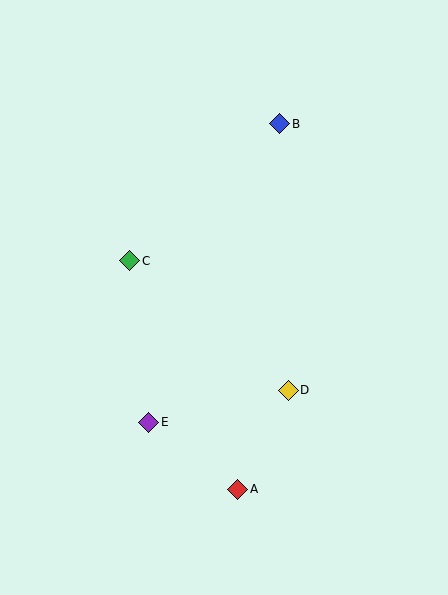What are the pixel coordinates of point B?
Point B is at (280, 124).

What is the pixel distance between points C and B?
The distance between C and B is 203 pixels.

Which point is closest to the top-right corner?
Point B is closest to the top-right corner.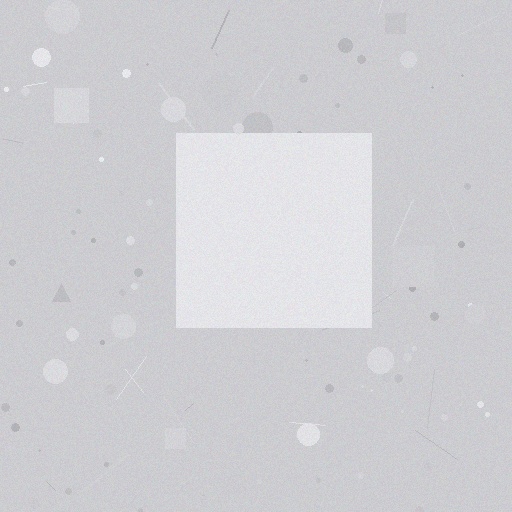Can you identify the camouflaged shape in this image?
The camouflaged shape is a square.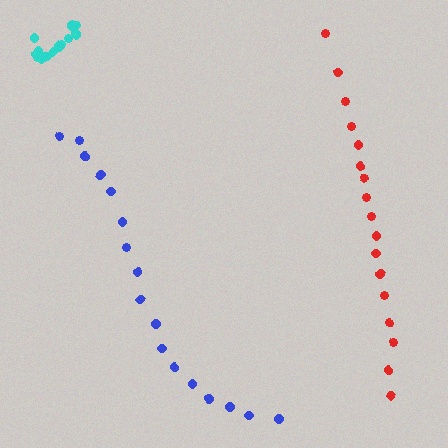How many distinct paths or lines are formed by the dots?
There are 3 distinct paths.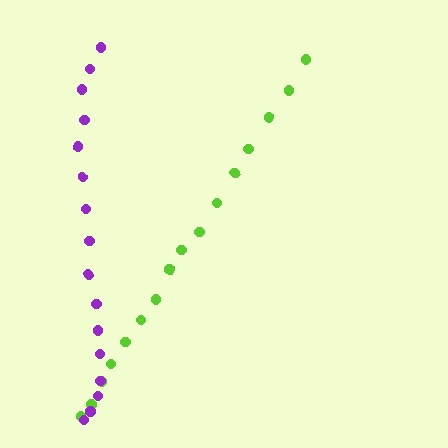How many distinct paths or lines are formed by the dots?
There are 2 distinct paths.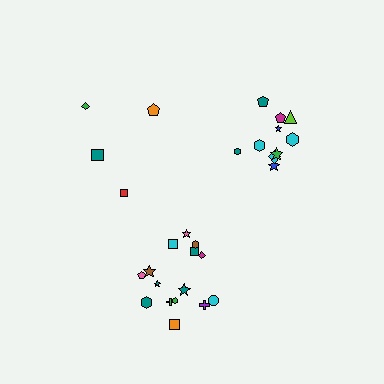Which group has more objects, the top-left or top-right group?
The top-right group.